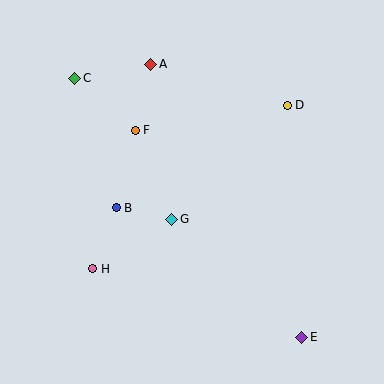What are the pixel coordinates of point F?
Point F is at (135, 130).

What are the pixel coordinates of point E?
Point E is at (302, 337).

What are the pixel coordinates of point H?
Point H is at (93, 269).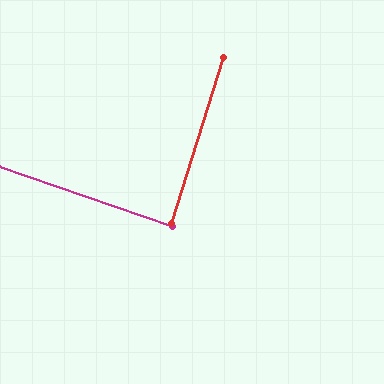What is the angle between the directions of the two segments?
Approximately 88 degrees.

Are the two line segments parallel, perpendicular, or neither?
Perpendicular — they meet at approximately 88°.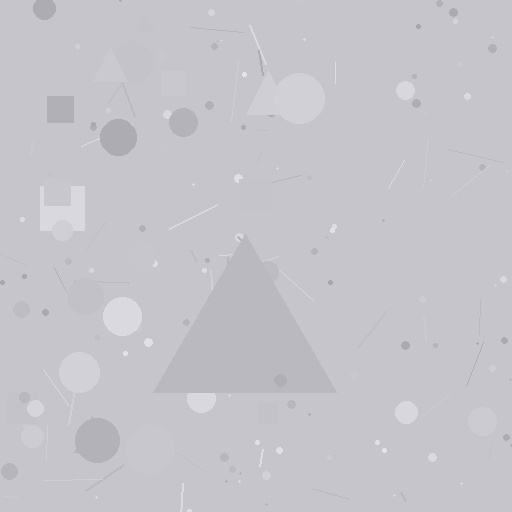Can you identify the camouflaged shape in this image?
The camouflaged shape is a triangle.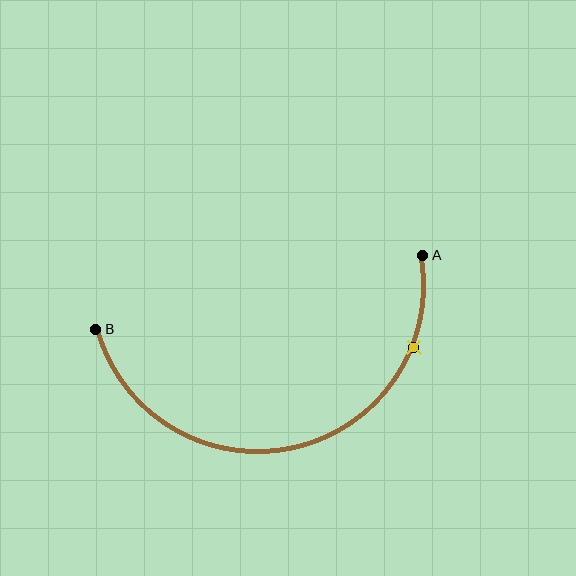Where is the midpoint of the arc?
The arc midpoint is the point on the curve farthest from the straight line joining A and B. It sits below that line.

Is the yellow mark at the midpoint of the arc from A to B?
No. The yellow mark lies on the arc but is closer to endpoint A. The arc midpoint would be at the point on the curve equidistant along the arc from both A and B.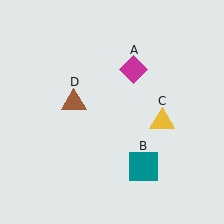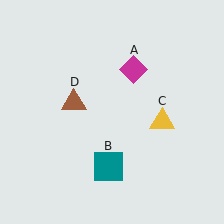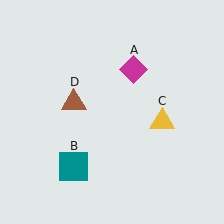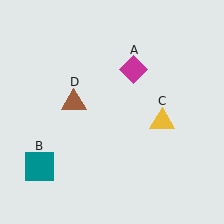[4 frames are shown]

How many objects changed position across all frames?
1 object changed position: teal square (object B).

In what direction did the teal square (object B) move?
The teal square (object B) moved left.